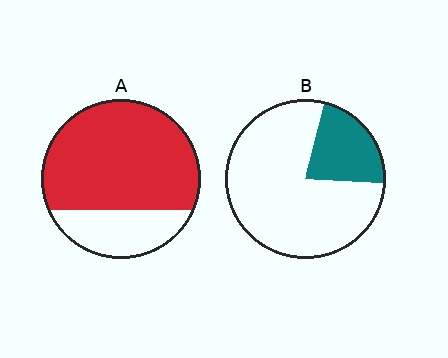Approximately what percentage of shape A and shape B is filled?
A is approximately 75% and B is approximately 20%.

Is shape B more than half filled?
No.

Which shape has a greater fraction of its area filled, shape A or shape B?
Shape A.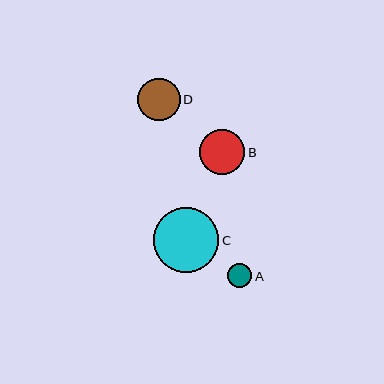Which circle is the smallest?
Circle A is the smallest with a size of approximately 25 pixels.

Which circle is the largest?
Circle C is the largest with a size of approximately 65 pixels.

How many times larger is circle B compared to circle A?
Circle B is approximately 1.8 times the size of circle A.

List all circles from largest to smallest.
From largest to smallest: C, B, D, A.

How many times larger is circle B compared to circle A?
Circle B is approximately 1.8 times the size of circle A.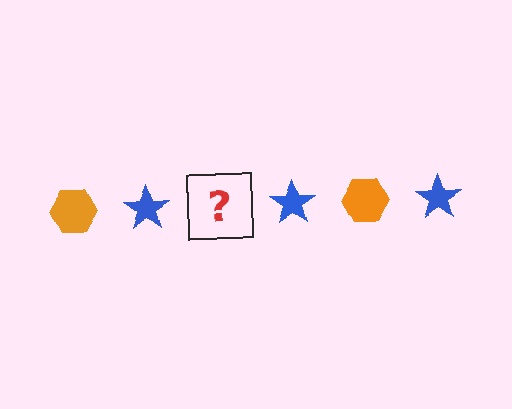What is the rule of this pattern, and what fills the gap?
The rule is that the pattern alternates between orange hexagon and blue star. The gap should be filled with an orange hexagon.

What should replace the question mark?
The question mark should be replaced with an orange hexagon.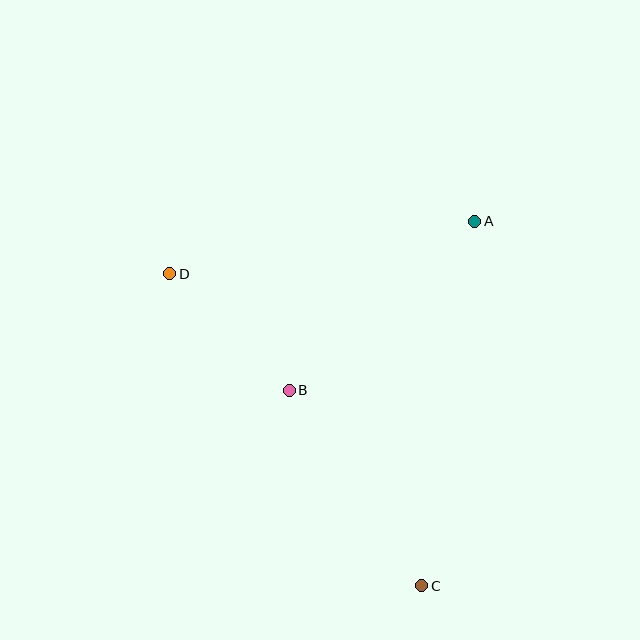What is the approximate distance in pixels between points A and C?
The distance between A and C is approximately 368 pixels.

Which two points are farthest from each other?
Points C and D are farthest from each other.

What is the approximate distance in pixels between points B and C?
The distance between B and C is approximately 236 pixels.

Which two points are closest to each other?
Points B and D are closest to each other.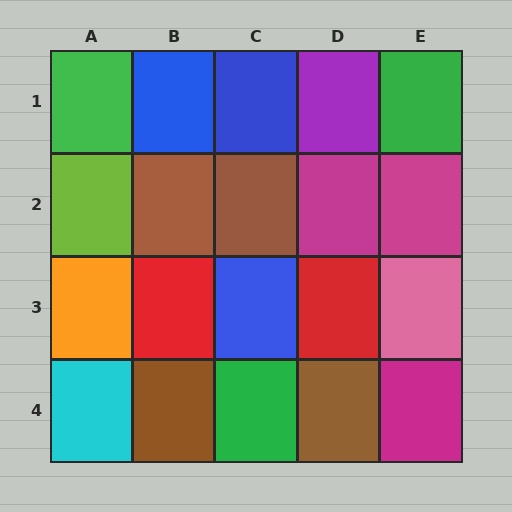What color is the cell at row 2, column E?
Magenta.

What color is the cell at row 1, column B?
Blue.